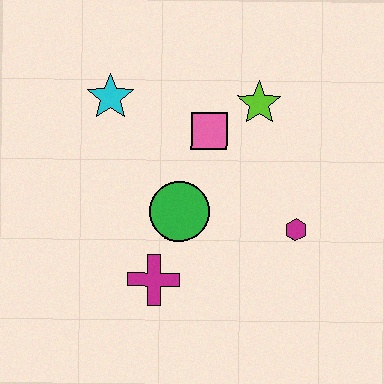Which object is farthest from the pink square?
The magenta cross is farthest from the pink square.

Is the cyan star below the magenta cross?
No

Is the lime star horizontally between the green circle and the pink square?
No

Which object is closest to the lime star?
The pink square is closest to the lime star.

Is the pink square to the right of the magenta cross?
Yes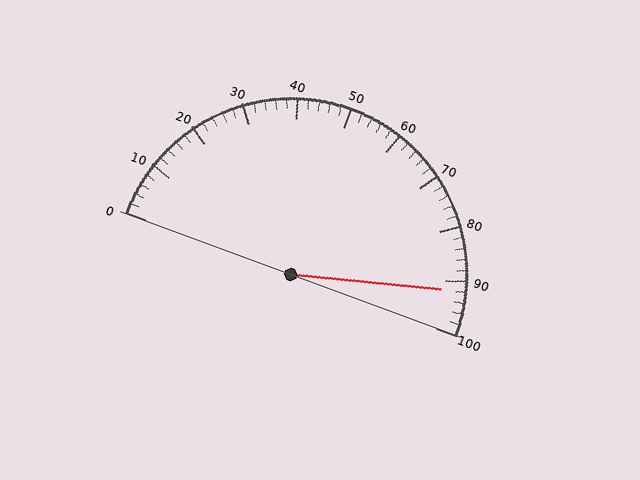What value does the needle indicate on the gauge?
The needle indicates approximately 92.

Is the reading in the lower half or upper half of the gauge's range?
The reading is in the upper half of the range (0 to 100).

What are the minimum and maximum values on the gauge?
The gauge ranges from 0 to 100.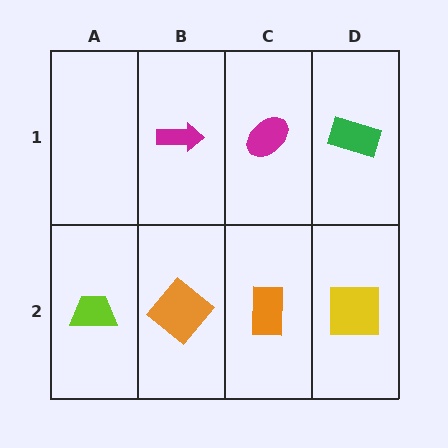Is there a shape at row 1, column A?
No, that cell is empty.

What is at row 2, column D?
A yellow square.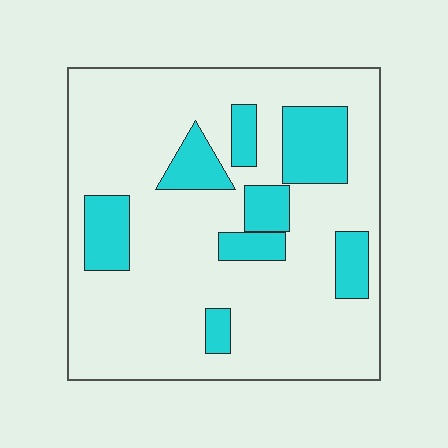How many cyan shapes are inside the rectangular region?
8.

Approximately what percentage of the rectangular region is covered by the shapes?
Approximately 20%.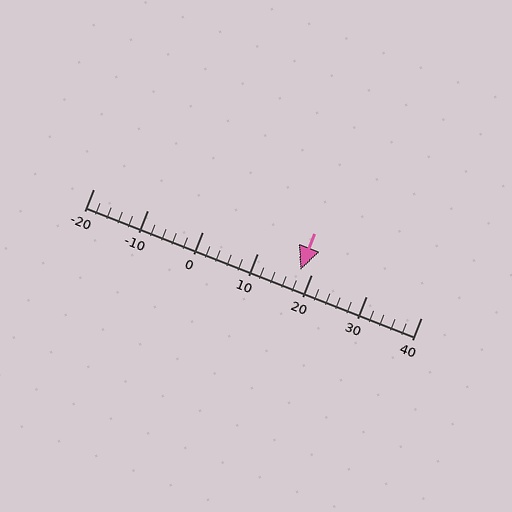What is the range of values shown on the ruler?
The ruler shows values from -20 to 40.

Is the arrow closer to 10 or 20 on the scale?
The arrow is closer to 20.